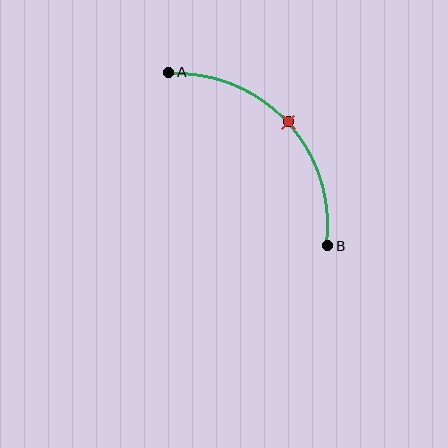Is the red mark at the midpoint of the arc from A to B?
Yes. The red mark lies on the arc at equal arc-length from both A and B — it is the arc midpoint.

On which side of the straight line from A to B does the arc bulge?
The arc bulges above and to the right of the straight line connecting A and B.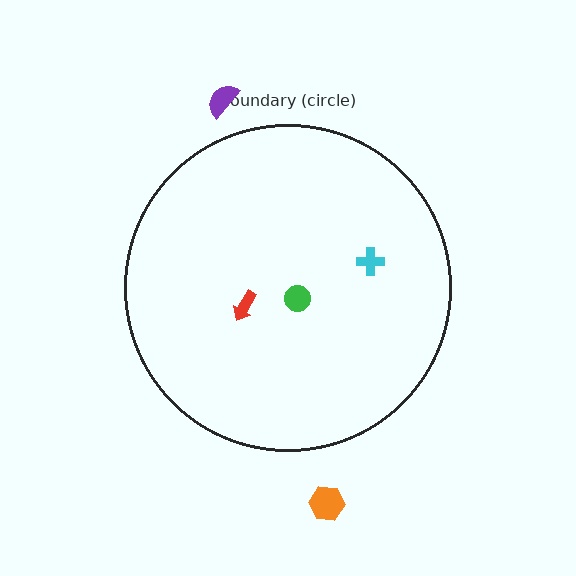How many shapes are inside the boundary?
3 inside, 2 outside.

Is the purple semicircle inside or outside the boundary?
Outside.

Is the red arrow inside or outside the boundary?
Inside.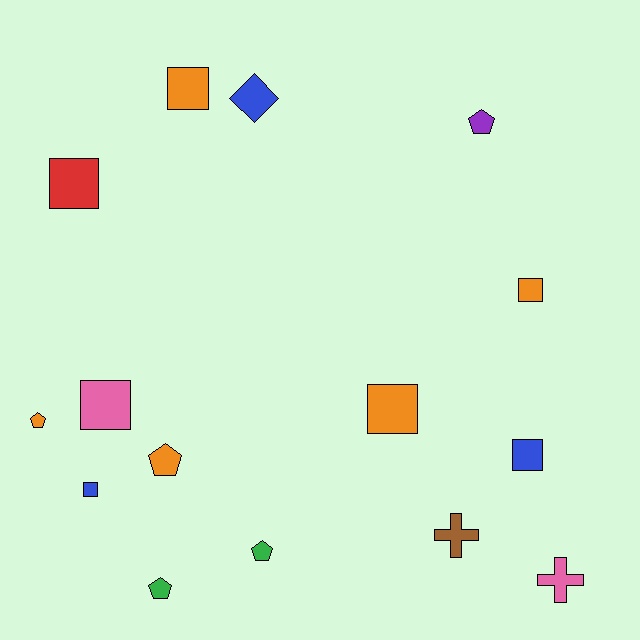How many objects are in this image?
There are 15 objects.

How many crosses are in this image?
There are 2 crosses.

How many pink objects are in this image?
There are 2 pink objects.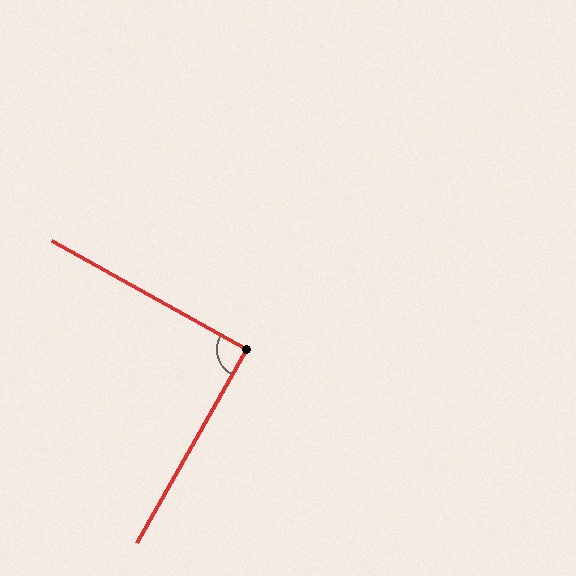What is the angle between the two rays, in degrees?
Approximately 90 degrees.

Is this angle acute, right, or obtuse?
It is approximately a right angle.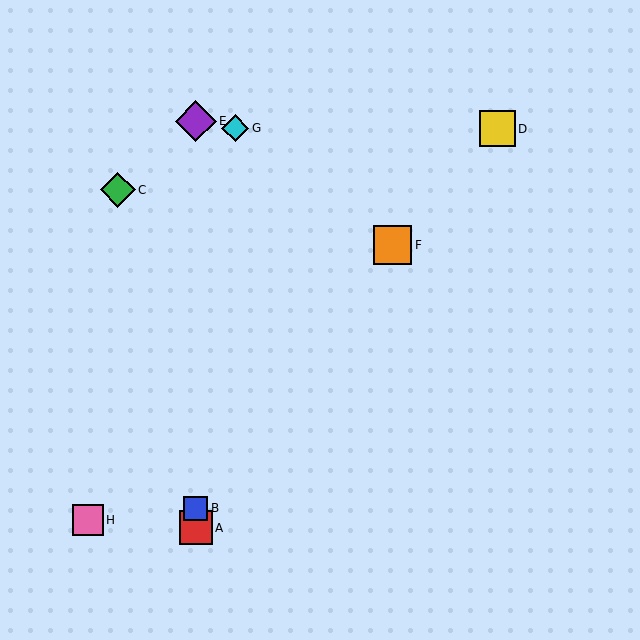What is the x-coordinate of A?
Object A is at x≈196.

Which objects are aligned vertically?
Objects A, B, E are aligned vertically.